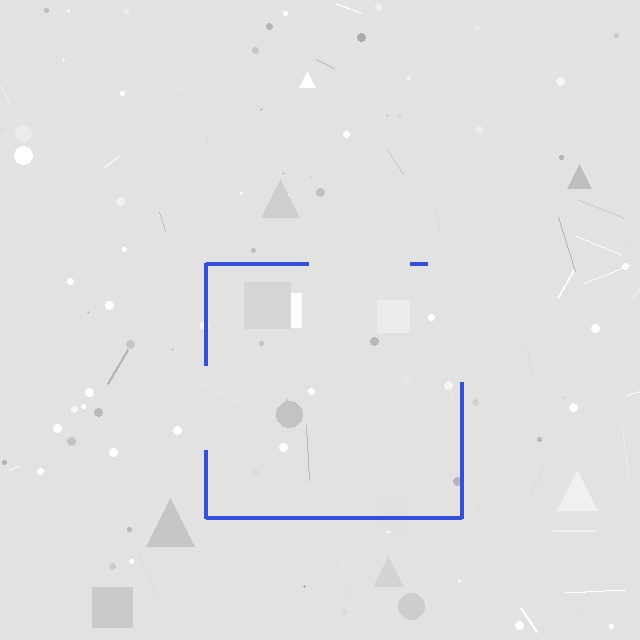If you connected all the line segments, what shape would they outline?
They would outline a square.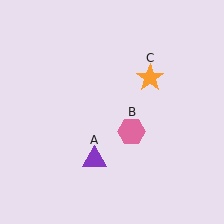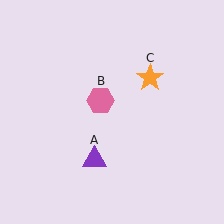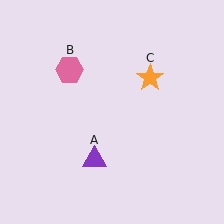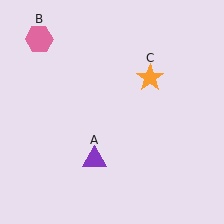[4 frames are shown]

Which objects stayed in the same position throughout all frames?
Purple triangle (object A) and orange star (object C) remained stationary.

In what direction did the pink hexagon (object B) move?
The pink hexagon (object B) moved up and to the left.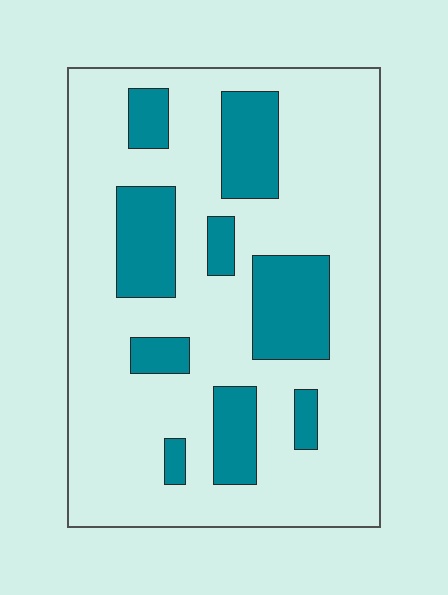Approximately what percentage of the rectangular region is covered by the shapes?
Approximately 25%.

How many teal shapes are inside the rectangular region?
9.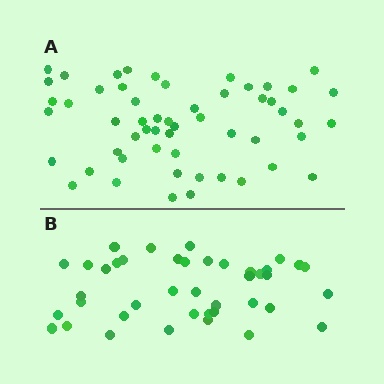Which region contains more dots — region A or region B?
Region A (the top region) has more dots.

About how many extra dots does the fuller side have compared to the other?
Region A has approximately 15 more dots than region B.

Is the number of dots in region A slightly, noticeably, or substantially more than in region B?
Region A has noticeably more, but not dramatically so. The ratio is roughly 1.3 to 1.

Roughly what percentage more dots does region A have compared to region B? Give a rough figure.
About 35% more.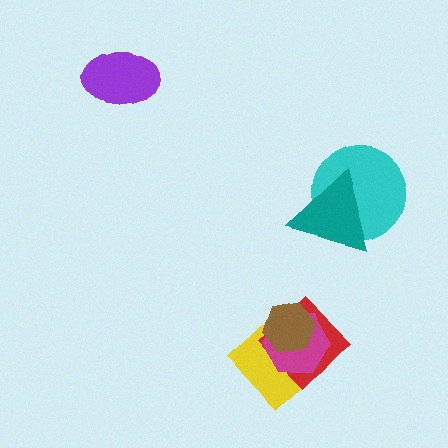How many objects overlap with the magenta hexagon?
3 objects overlap with the magenta hexagon.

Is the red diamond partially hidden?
Yes, it is partially covered by another shape.